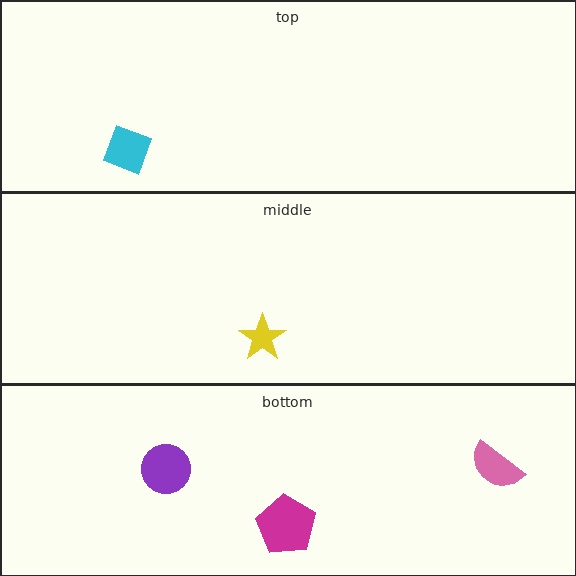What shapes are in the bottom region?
The magenta pentagon, the purple circle, the pink semicircle.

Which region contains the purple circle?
The bottom region.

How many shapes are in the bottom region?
3.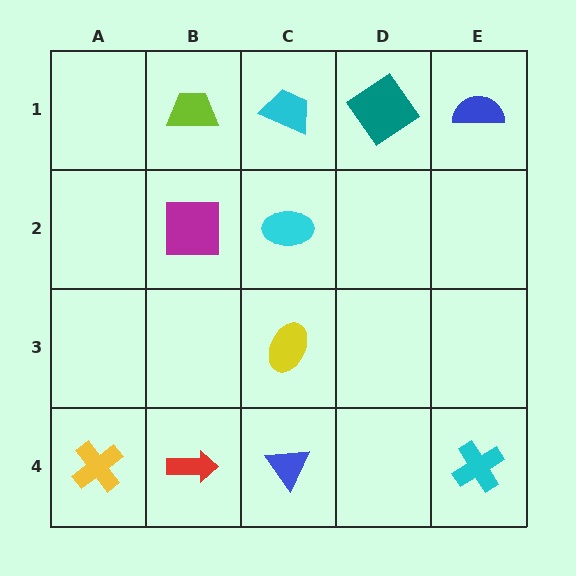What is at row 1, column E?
A blue semicircle.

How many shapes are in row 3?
1 shape.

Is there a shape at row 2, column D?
No, that cell is empty.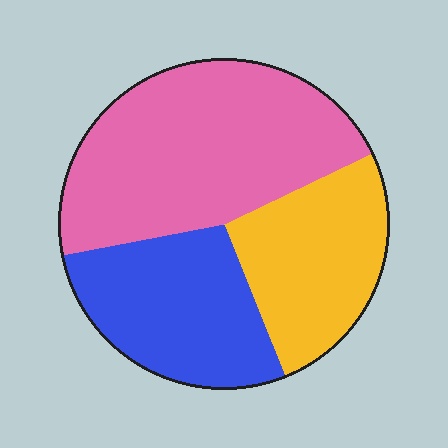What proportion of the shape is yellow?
Yellow covers about 25% of the shape.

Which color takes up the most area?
Pink, at roughly 45%.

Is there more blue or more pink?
Pink.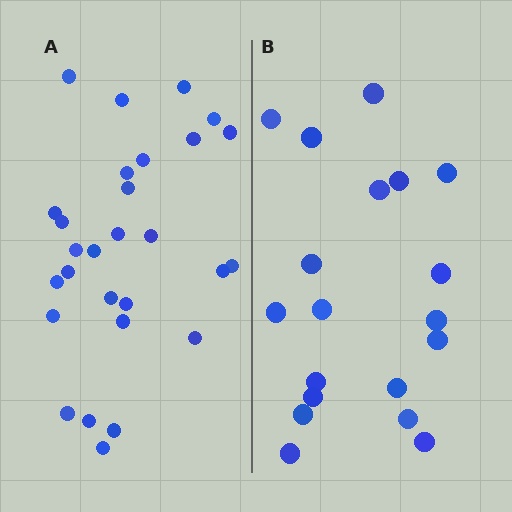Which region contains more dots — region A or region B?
Region A (the left region) has more dots.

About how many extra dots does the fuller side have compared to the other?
Region A has roughly 8 or so more dots than region B.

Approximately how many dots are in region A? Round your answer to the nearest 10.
About 30 dots. (The exact count is 28, which rounds to 30.)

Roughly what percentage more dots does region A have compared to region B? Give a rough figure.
About 45% more.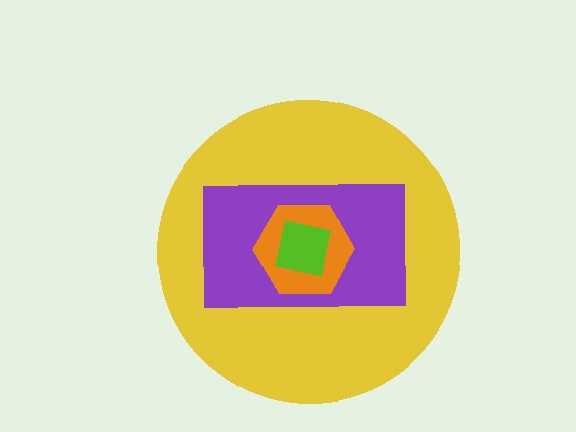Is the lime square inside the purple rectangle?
Yes.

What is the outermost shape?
The yellow circle.